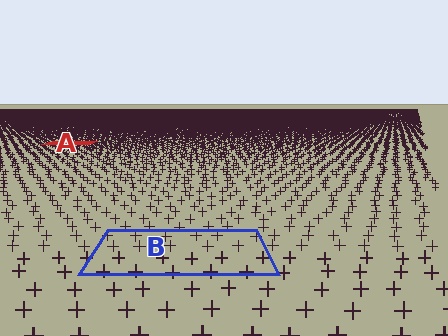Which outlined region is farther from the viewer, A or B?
Region A is farther from the viewer — the texture elements inside it appear smaller and more densely packed.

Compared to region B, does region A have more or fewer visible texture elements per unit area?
Region A has more texture elements per unit area — they are packed more densely because it is farther away.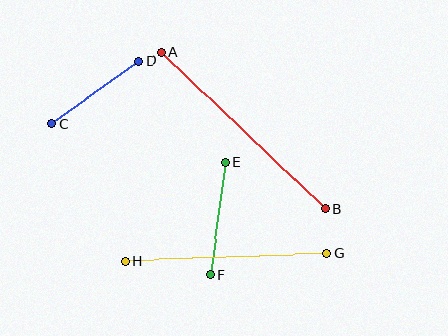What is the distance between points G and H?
The distance is approximately 202 pixels.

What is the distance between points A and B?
The distance is approximately 227 pixels.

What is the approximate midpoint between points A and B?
The midpoint is at approximately (243, 131) pixels.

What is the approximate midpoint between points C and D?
The midpoint is at approximately (95, 92) pixels.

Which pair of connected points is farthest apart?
Points A and B are farthest apart.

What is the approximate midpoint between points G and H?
The midpoint is at approximately (226, 257) pixels.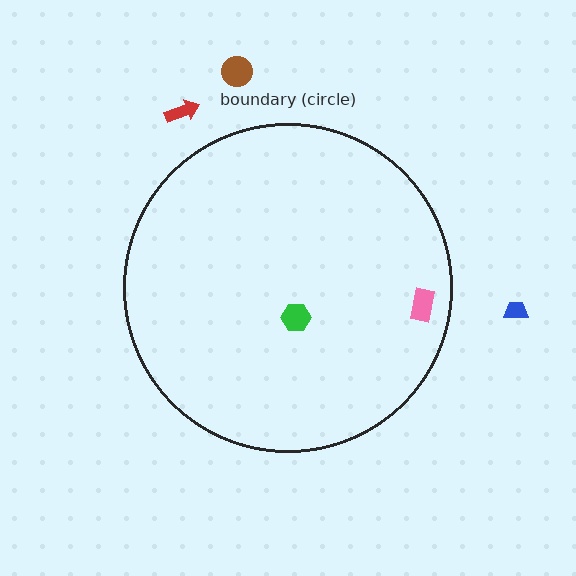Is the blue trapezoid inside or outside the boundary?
Outside.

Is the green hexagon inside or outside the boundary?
Inside.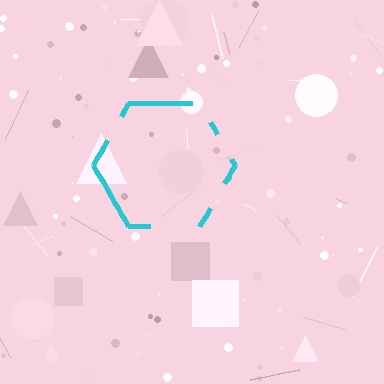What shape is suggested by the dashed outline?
The dashed outline suggests a hexagon.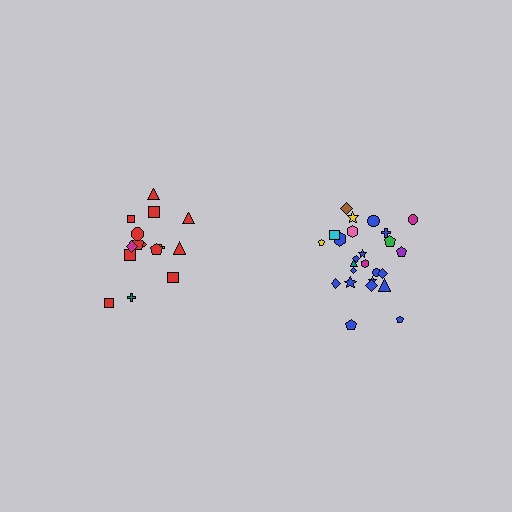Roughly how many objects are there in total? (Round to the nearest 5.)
Roughly 40 objects in total.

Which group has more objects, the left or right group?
The right group.